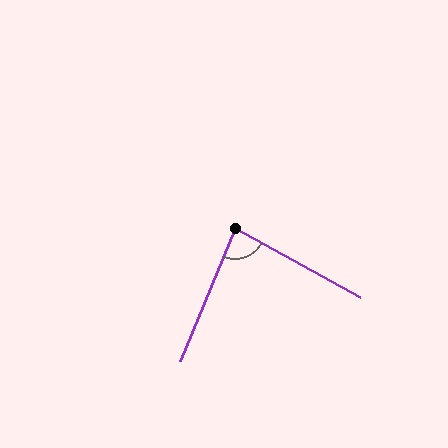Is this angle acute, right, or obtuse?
It is acute.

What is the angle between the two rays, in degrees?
Approximately 84 degrees.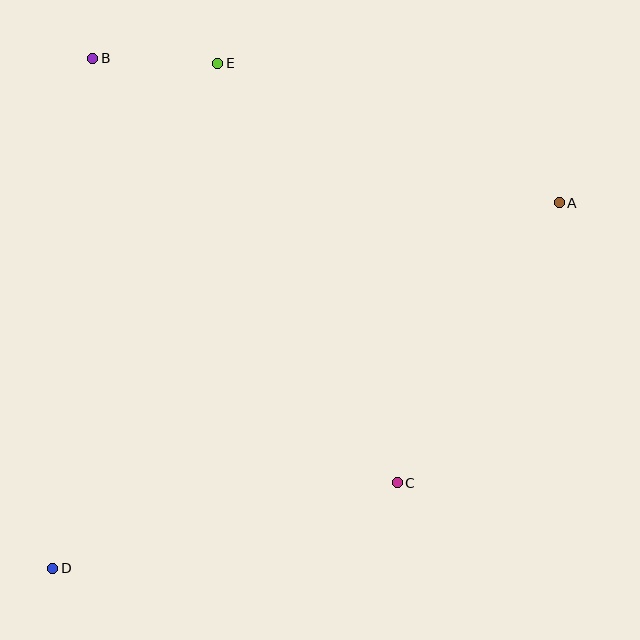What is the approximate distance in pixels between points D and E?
The distance between D and E is approximately 531 pixels.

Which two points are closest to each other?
Points B and E are closest to each other.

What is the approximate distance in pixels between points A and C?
The distance between A and C is approximately 324 pixels.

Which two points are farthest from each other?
Points A and D are farthest from each other.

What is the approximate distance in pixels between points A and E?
The distance between A and E is approximately 369 pixels.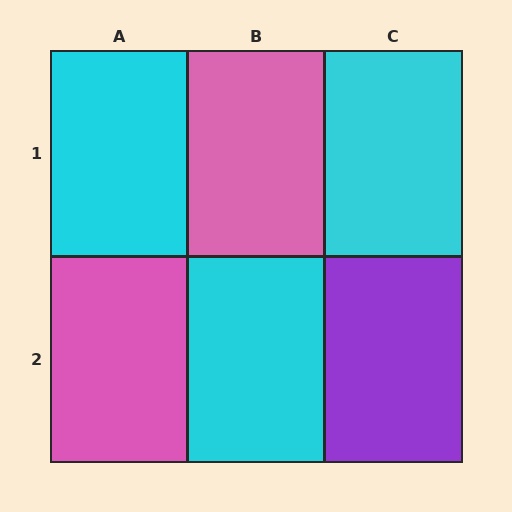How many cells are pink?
2 cells are pink.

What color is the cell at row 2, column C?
Purple.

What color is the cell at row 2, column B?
Cyan.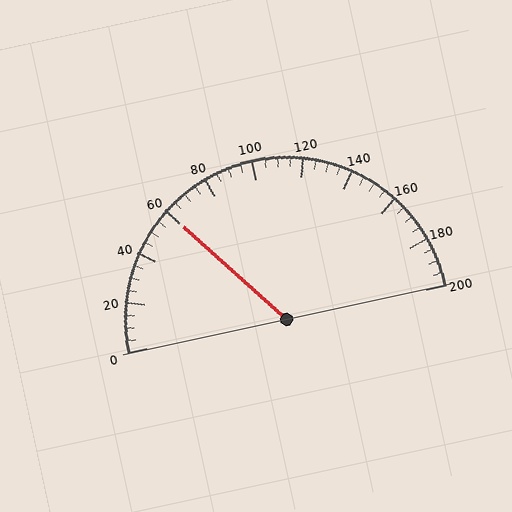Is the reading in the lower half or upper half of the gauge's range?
The reading is in the lower half of the range (0 to 200).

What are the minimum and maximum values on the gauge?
The gauge ranges from 0 to 200.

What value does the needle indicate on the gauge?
The needle indicates approximately 60.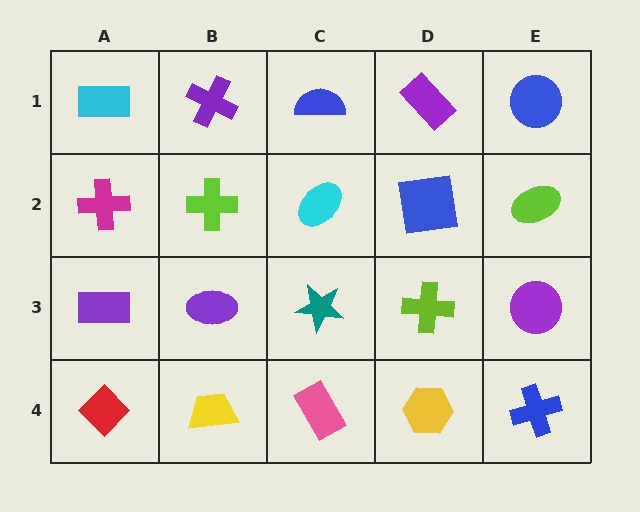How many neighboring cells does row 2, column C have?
4.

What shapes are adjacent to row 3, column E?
A lime ellipse (row 2, column E), a blue cross (row 4, column E), a lime cross (row 3, column D).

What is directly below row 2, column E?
A purple circle.